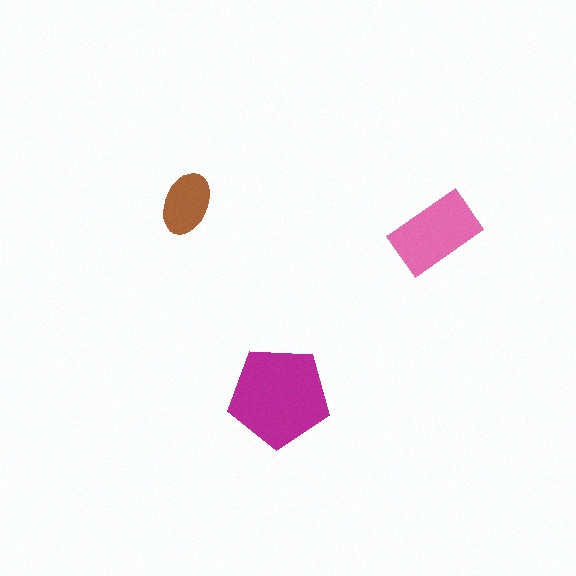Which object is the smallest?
The brown ellipse.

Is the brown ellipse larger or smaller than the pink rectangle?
Smaller.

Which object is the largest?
The magenta pentagon.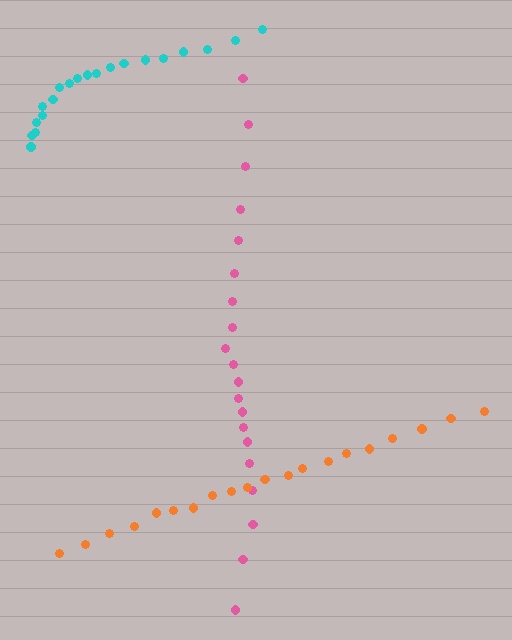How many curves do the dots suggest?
There are 3 distinct paths.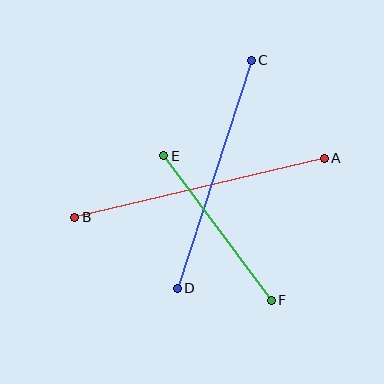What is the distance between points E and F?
The distance is approximately 180 pixels.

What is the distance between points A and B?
The distance is approximately 256 pixels.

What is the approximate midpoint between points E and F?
The midpoint is at approximately (217, 228) pixels.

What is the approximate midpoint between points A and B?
The midpoint is at approximately (200, 188) pixels.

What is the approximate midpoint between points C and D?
The midpoint is at approximately (214, 174) pixels.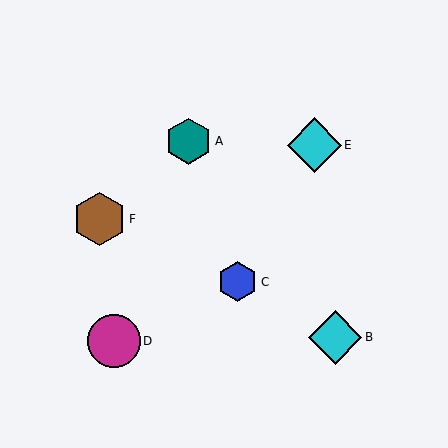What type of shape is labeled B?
Shape B is a cyan diamond.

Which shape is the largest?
The cyan diamond (labeled E) is the largest.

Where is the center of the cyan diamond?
The center of the cyan diamond is at (335, 337).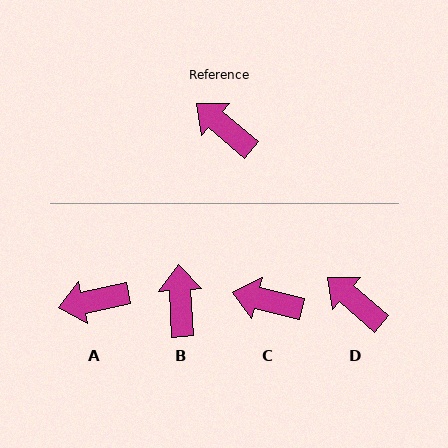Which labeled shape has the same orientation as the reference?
D.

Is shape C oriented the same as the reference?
No, it is off by about 27 degrees.